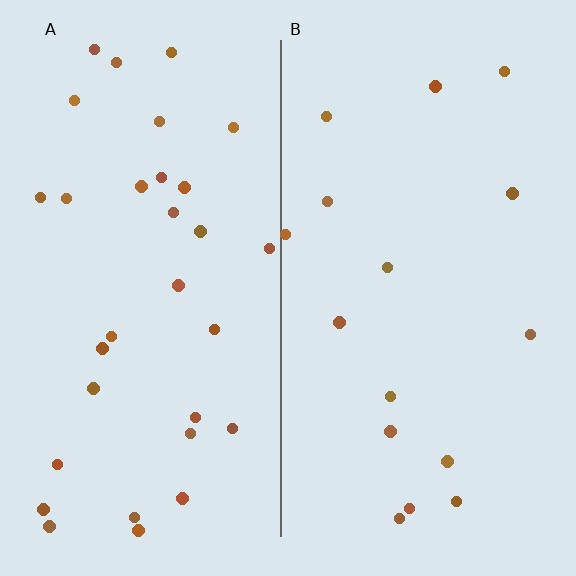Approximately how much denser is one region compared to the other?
Approximately 2.0× — region A over region B.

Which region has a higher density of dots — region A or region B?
A (the left).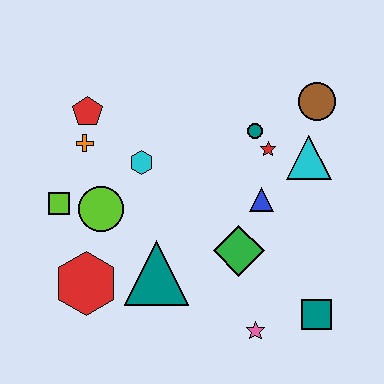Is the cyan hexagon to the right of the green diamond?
No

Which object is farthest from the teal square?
The red pentagon is farthest from the teal square.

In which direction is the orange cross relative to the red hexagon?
The orange cross is above the red hexagon.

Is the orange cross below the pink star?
No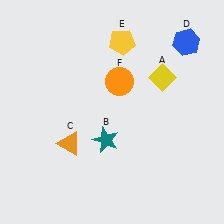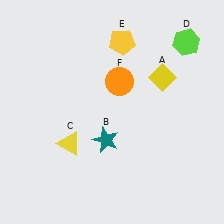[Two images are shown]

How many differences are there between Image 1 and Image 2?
There are 2 differences between the two images.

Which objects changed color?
C changed from orange to yellow. D changed from blue to lime.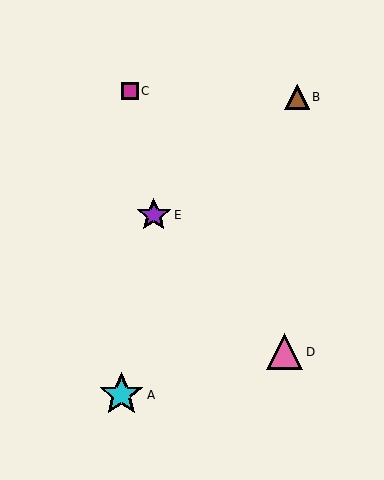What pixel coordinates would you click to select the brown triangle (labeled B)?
Click at (297, 97) to select the brown triangle B.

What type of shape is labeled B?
Shape B is a brown triangle.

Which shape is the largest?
The cyan star (labeled A) is the largest.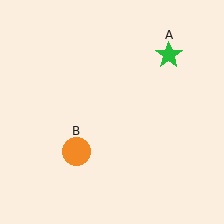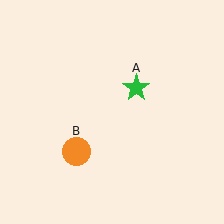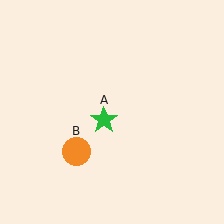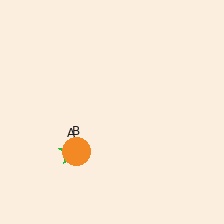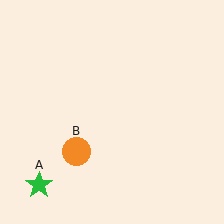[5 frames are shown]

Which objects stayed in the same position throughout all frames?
Orange circle (object B) remained stationary.